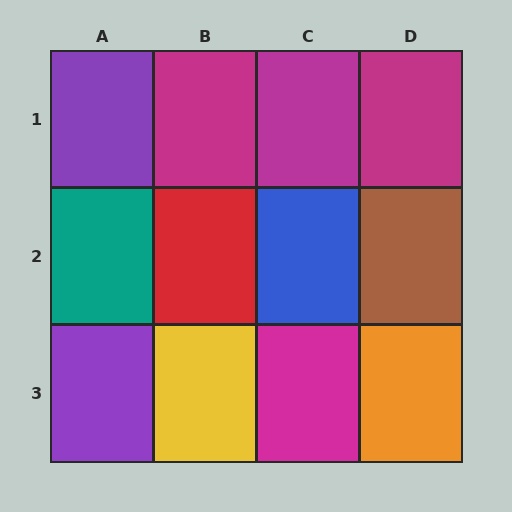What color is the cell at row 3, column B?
Yellow.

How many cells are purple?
2 cells are purple.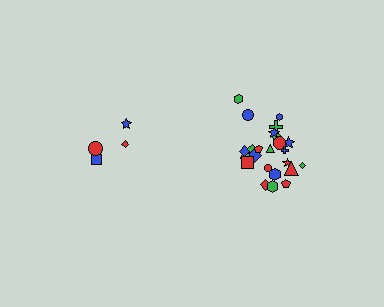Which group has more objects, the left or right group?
The right group.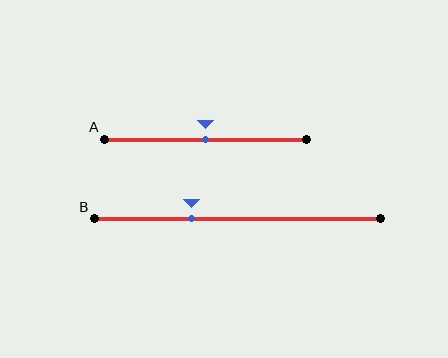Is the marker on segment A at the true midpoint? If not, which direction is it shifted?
Yes, the marker on segment A is at the true midpoint.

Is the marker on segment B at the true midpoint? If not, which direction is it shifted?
No, the marker on segment B is shifted to the left by about 16% of the segment length.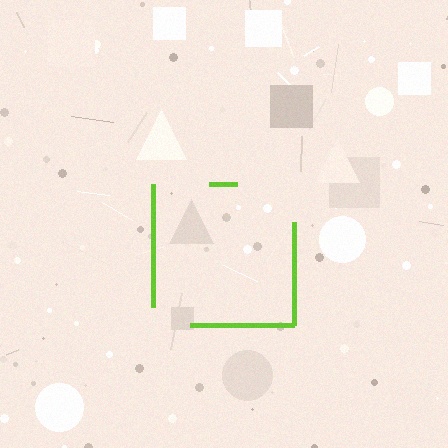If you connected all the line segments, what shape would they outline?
They would outline a square.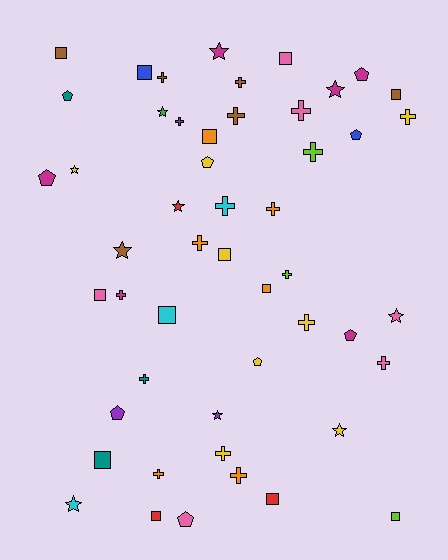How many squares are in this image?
There are 13 squares.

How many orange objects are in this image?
There are 6 orange objects.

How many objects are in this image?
There are 50 objects.